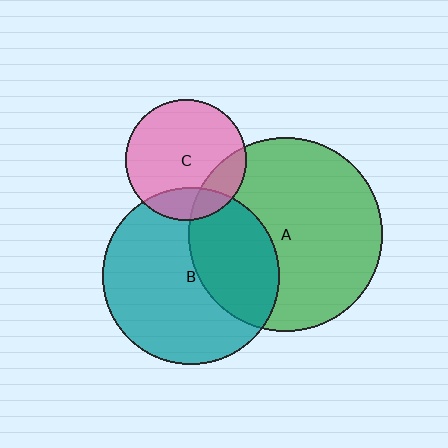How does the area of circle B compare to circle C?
Approximately 2.1 times.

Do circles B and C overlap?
Yes.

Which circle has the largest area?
Circle A (green).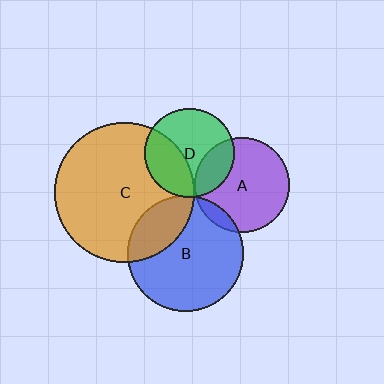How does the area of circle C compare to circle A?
Approximately 2.2 times.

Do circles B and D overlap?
Yes.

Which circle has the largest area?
Circle C (orange).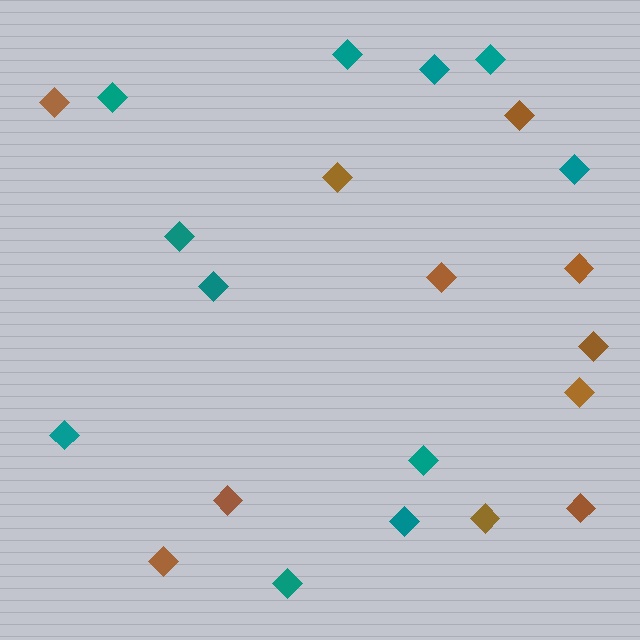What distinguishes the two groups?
There are 2 groups: one group of teal diamonds (11) and one group of brown diamonds (11).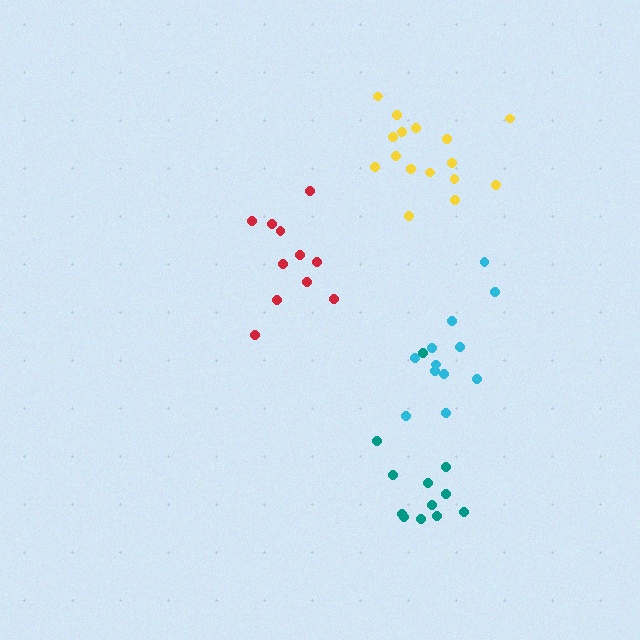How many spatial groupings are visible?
There are 4 spatial groupings.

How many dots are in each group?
Group 1: 12 dots, Group 2: 16 dots, Group 3: 11 dots, Group 4: 12 dots (51 total).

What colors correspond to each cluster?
The clusters are colored: teal, yellow, red, cyan.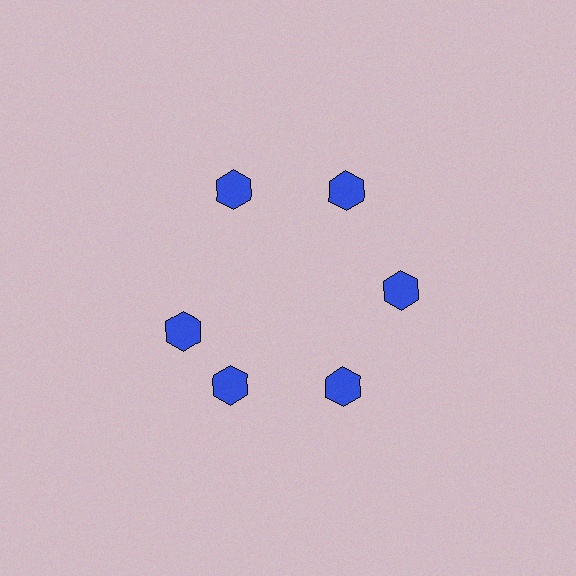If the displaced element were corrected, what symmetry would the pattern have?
It would have 6-fold rotational symmetry — the pattern would map onto itself every 60 degrees.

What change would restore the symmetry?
The symmetry would be restored by rotating it back into even spacing with its neighbors so that all 6 hexagons sit at equal angles and equal distance from the center.